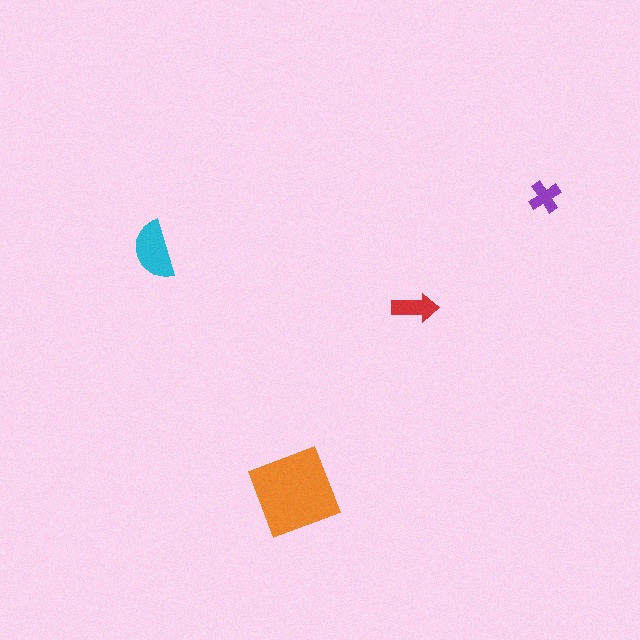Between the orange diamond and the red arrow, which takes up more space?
The orange diamond.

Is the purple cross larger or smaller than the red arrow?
Smaller.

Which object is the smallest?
The purple cross.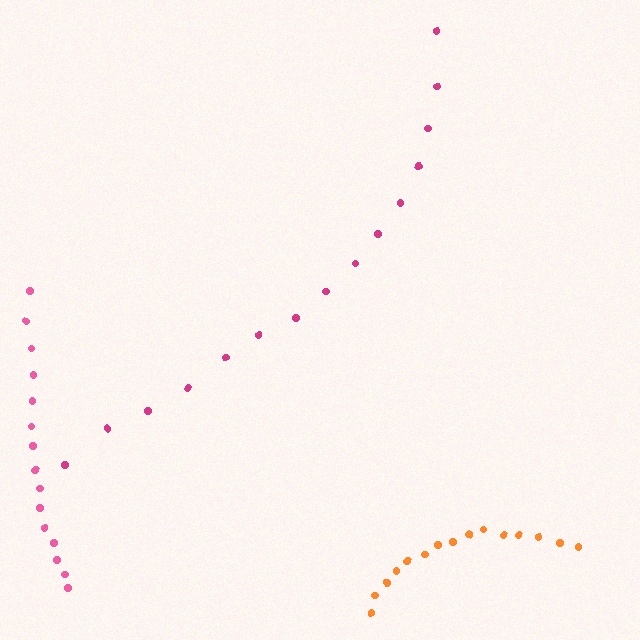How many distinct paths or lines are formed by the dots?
There are 3 distinct paths.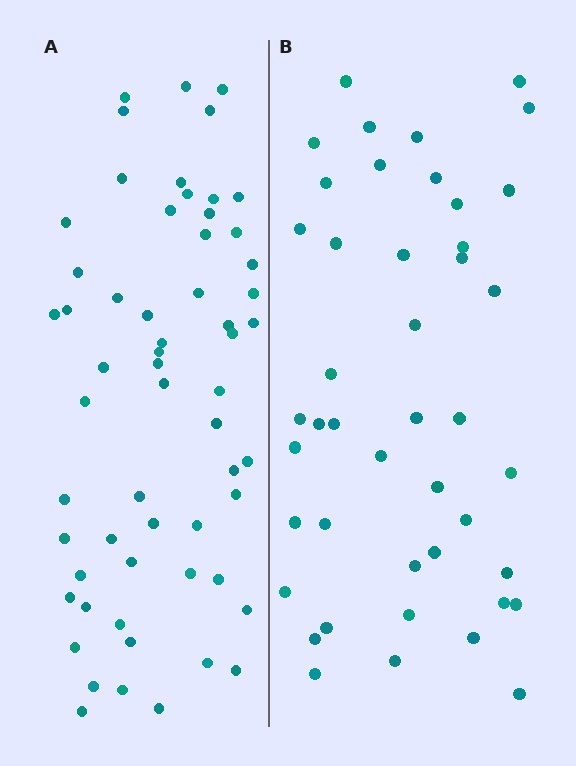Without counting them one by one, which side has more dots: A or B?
Region A (the left region) has more dots.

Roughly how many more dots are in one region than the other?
Region A has approximately 15 more dots than region B.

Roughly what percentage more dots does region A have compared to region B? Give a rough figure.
About 35% more.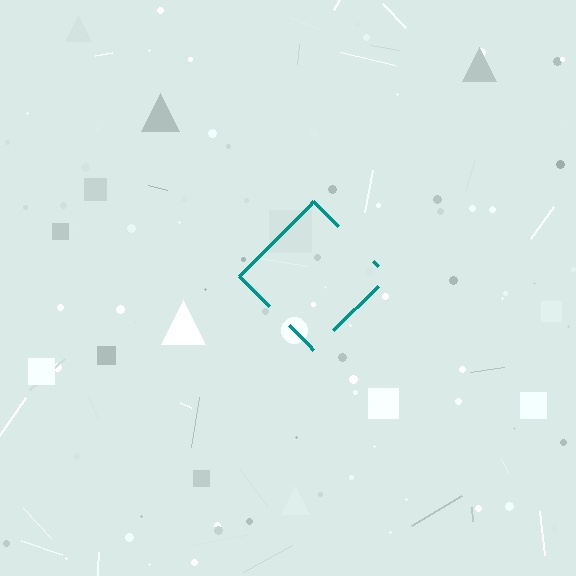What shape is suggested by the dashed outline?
The dashed outline suggests a diamond.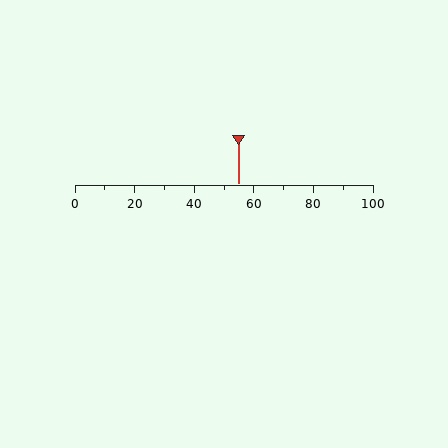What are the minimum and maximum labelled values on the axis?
The axis runs from 0 to 100.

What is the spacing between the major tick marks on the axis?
The major ticks are spaced 20 apart.